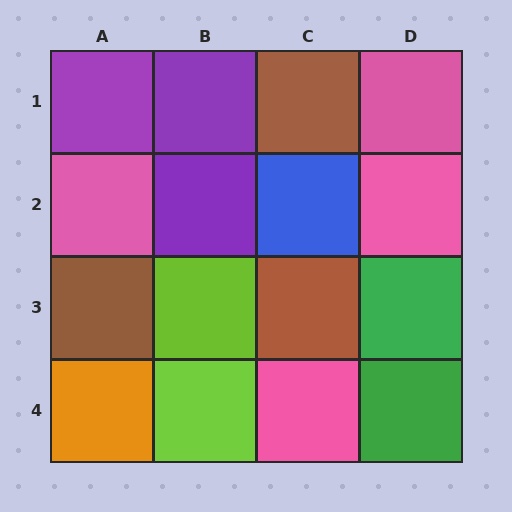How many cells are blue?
1 cell is blue.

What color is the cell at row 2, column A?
Pink.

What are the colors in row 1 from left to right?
Purple, purple, brown, pink.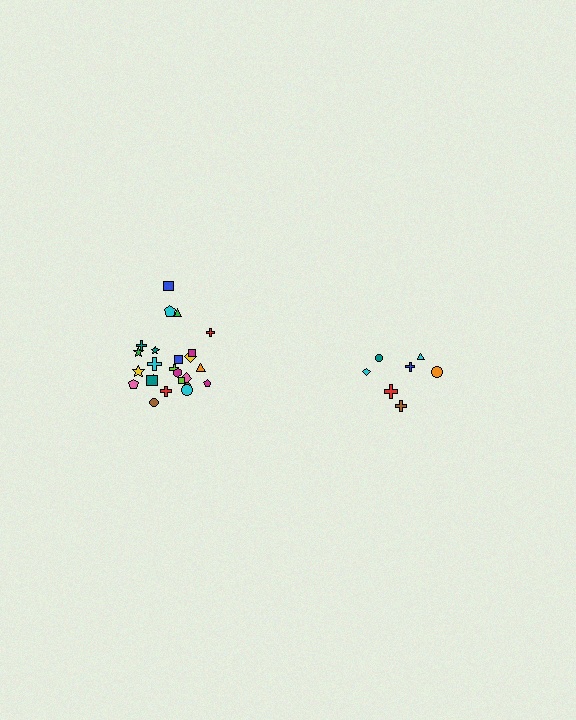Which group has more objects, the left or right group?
The left group.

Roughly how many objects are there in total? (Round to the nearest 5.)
Roughly 30 objects in total.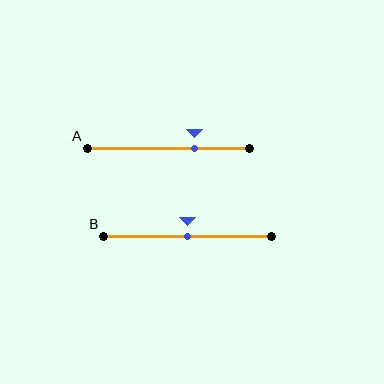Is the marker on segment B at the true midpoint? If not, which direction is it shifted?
Yes, the marker on segment B is at the true midpoint.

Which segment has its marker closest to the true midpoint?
Segment B has its marker closest to the true midpoint.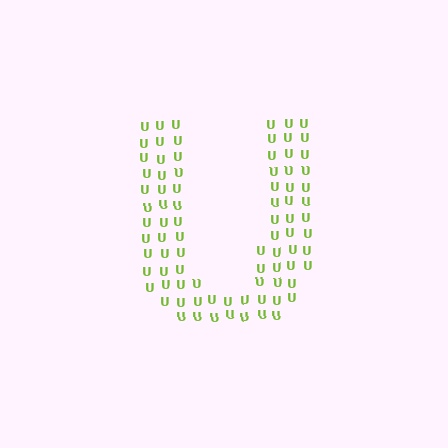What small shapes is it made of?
It is made of small letter U's.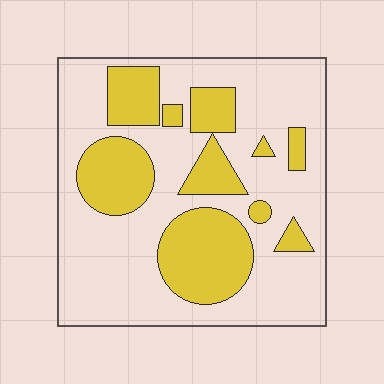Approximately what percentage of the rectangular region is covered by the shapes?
Approximately 30%.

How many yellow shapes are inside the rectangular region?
10.